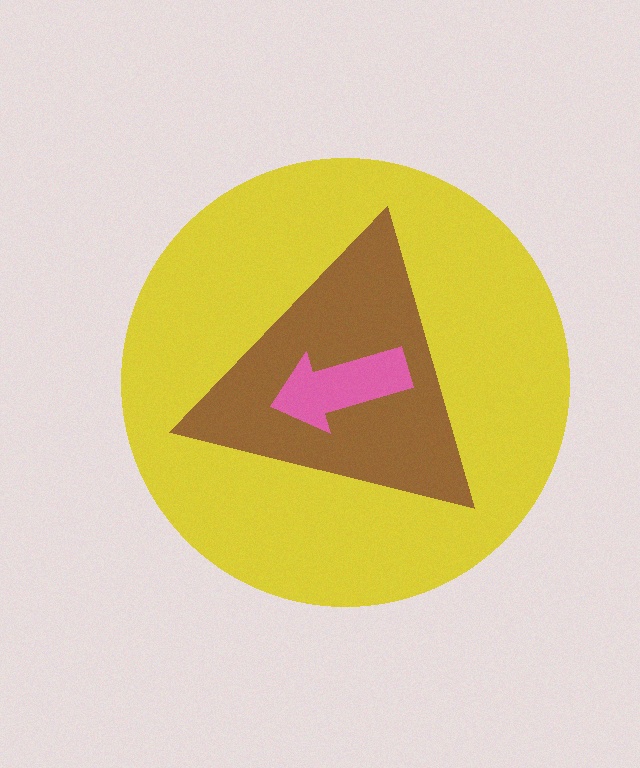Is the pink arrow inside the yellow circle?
Yes.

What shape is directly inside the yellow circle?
The brown triangle.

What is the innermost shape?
The pink arrow.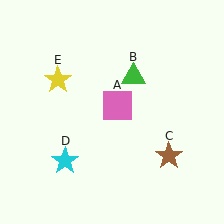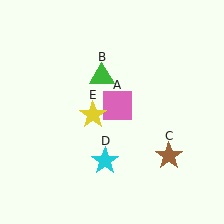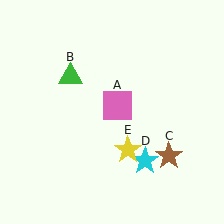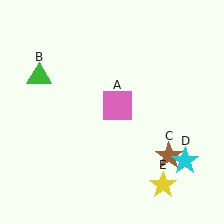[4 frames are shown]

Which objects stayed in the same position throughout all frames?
Pink square (object A) and brown star (object C) remained stationary.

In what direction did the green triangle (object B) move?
The green triangle (object B) moved left.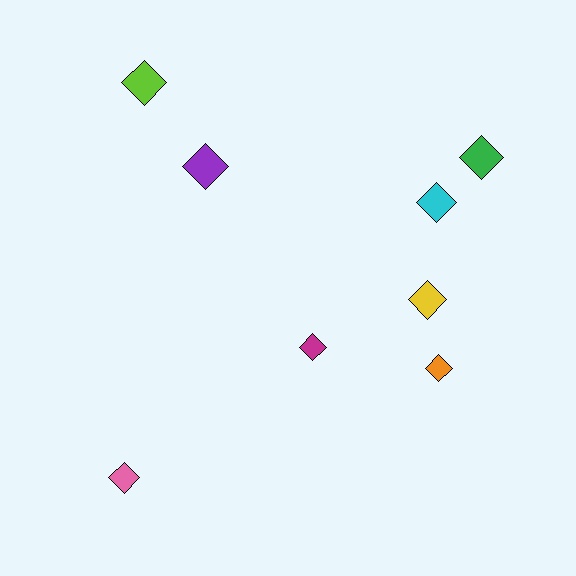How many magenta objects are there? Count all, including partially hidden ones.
There is 1 magenta object.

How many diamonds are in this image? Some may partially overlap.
There are 8 diamonds.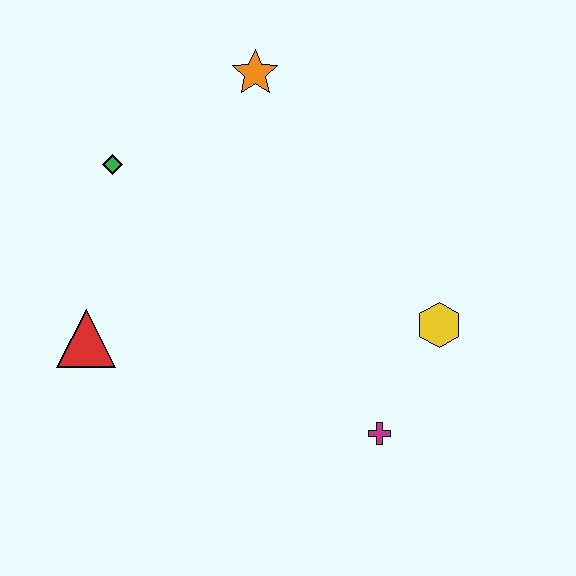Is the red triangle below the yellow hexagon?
Yes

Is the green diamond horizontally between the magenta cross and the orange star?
No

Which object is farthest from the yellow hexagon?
The green diamond is farthest from the yellow hexagon.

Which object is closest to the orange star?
The green diamond is closest to the orange star.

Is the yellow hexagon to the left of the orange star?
No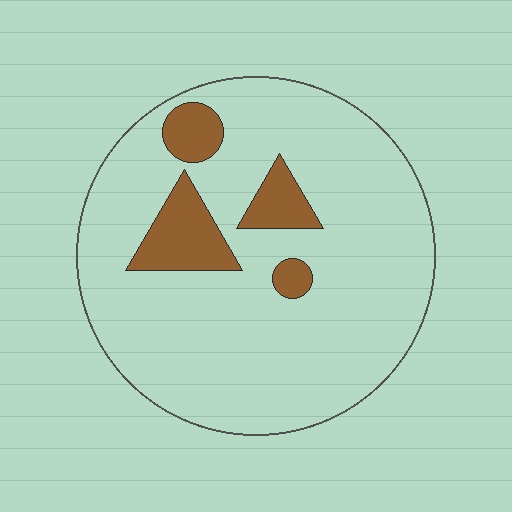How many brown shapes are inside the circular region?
4.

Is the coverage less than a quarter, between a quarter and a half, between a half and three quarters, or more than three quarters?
Less than a quarter.